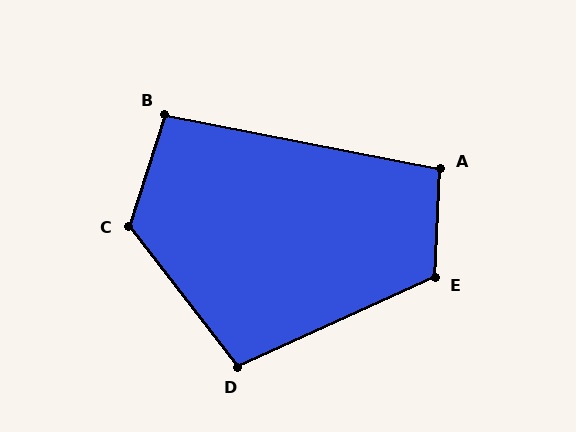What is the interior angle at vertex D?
Approximately 103 degrees (obtuse).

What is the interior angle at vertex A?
Approximately 98 degrees (obtuse).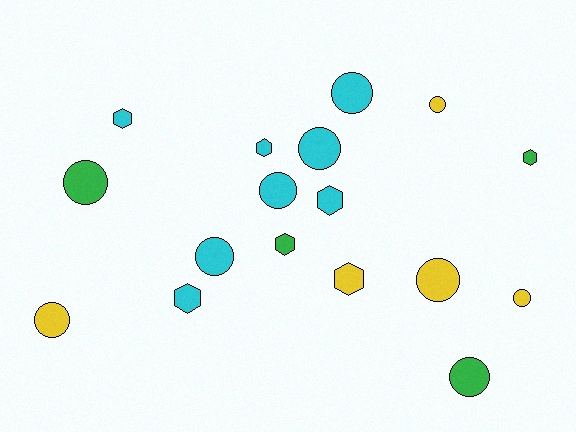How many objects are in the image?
There are 17 objects.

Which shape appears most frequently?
Circle, with 10 objects.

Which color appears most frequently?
Cyan, with 8 objects.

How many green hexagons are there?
There are 2 green hexagons.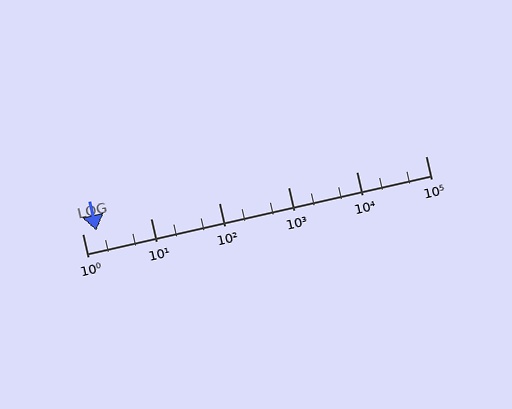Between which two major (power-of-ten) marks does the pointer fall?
The pointer is between 1 and 10.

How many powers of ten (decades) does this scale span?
The scale spans 5 decades, from 1 to 100000.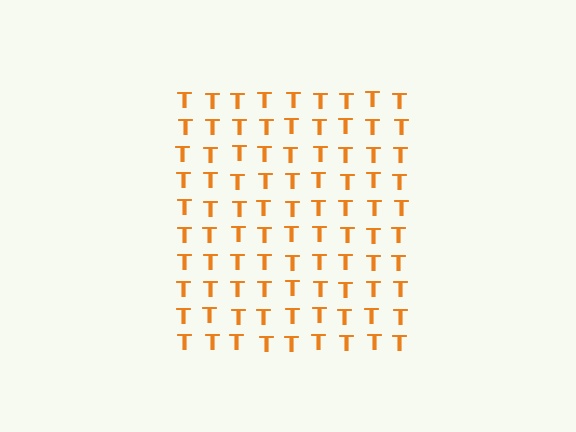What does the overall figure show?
The overall figure shows a square.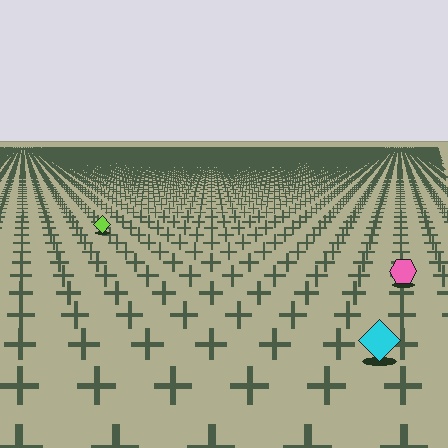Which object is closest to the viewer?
The cyan diamond is closest. The texture marks near it are larger and more spread out.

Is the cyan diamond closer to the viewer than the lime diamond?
Yes. The cyan diamond is closer — you can tell from the texture gradient: the ground texture is coarser near it.